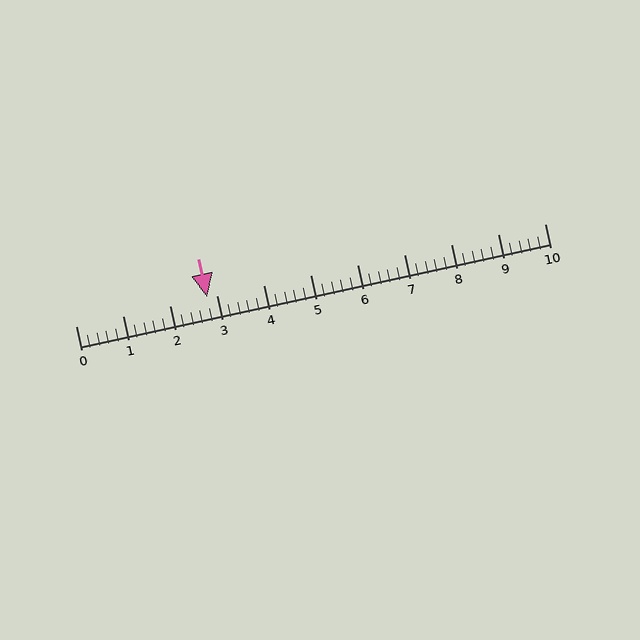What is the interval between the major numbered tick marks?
The major tick marks are spaced 1 units apart.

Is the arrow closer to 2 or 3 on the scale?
The arrow is closer to 3.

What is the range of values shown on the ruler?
The ruler shows values from 0 to 10.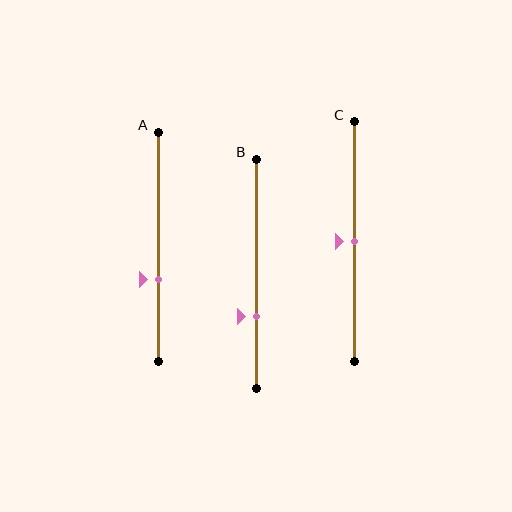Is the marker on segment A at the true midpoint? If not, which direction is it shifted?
No, the marker on segment A is shifted downward by about 14% of the segment length.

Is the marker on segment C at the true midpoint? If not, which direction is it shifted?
Yes, the marker on segment C is at the true midpoint.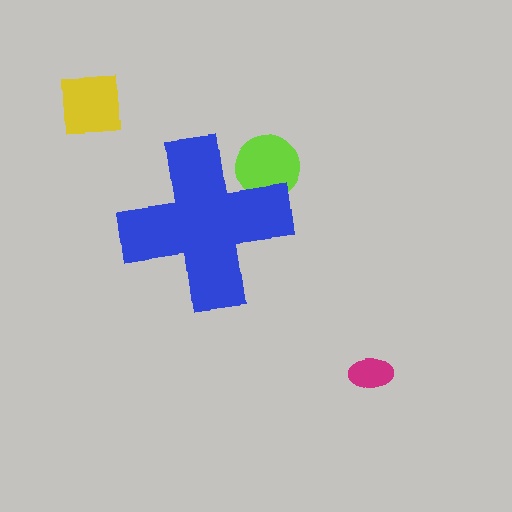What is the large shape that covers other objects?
A blue cross.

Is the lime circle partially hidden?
Yes, the lime circle is partially hidden behind the blue cross.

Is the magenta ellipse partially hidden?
No, the magenta ellipse is fully visible.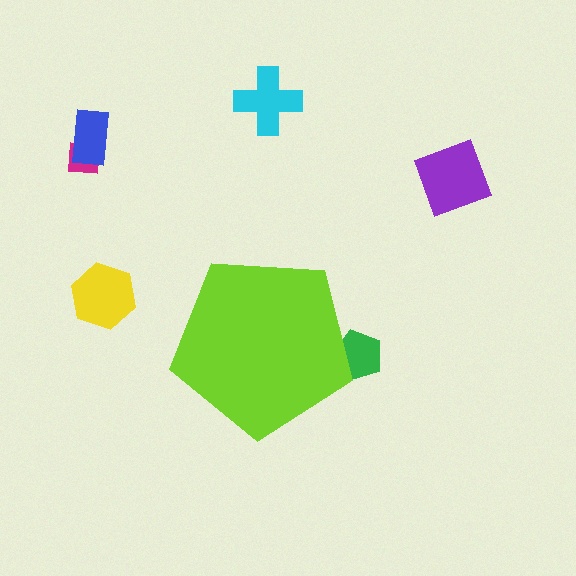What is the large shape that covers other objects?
A lime pentagon.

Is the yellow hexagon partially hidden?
No, the yellow hexagon is fully visible.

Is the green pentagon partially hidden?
Yes, the green pentagon is partially hidden behind the lime pentagon.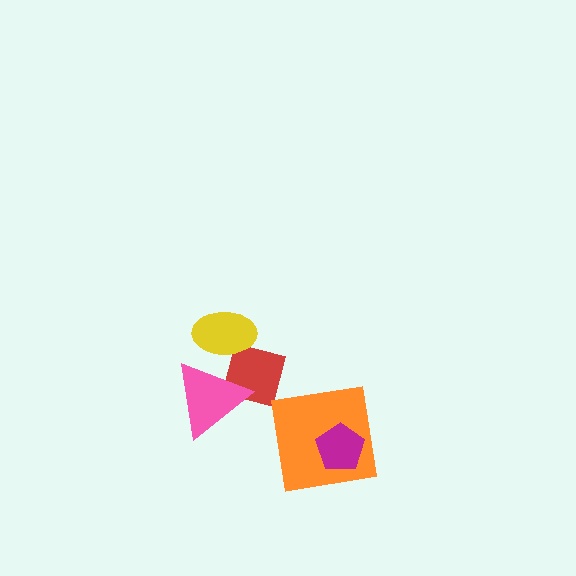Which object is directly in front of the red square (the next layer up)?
The pink triangle is directly in front of the red square.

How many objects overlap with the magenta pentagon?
1 object overlaps with the magenta pentagon.